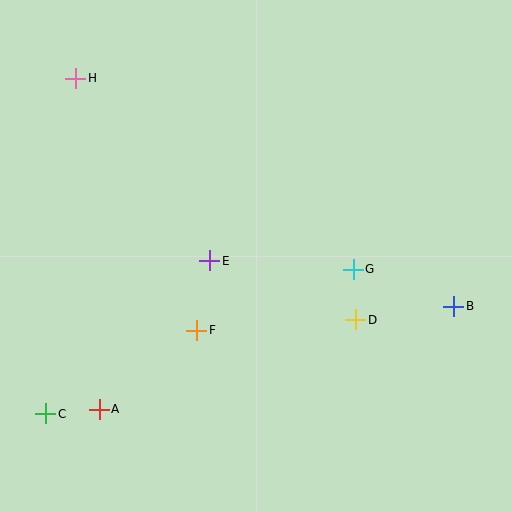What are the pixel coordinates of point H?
Point H is at (76, 78).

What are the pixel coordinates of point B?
Point B is at (454, 306).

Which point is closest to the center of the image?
Point E at (210, 261) is closest to the center.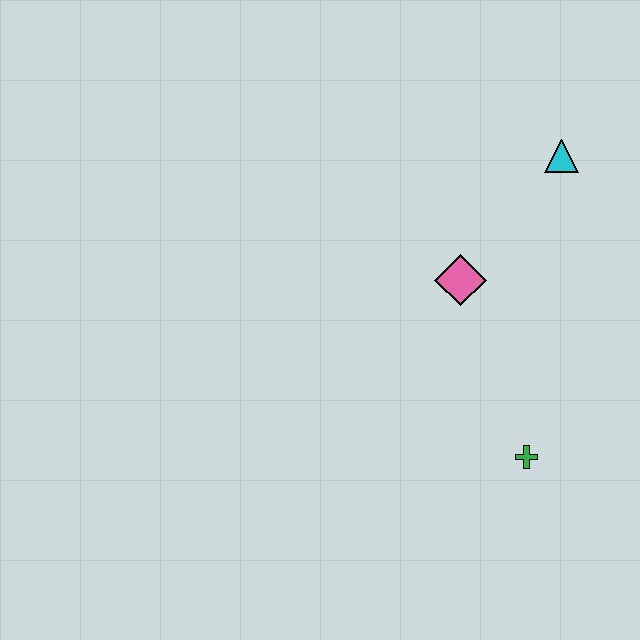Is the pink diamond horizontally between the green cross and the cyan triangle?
No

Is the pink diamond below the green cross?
No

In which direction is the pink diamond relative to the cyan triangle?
The pink diamond is below the cyan triangle.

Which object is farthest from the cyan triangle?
The green cross is farthest from the cyan triangle.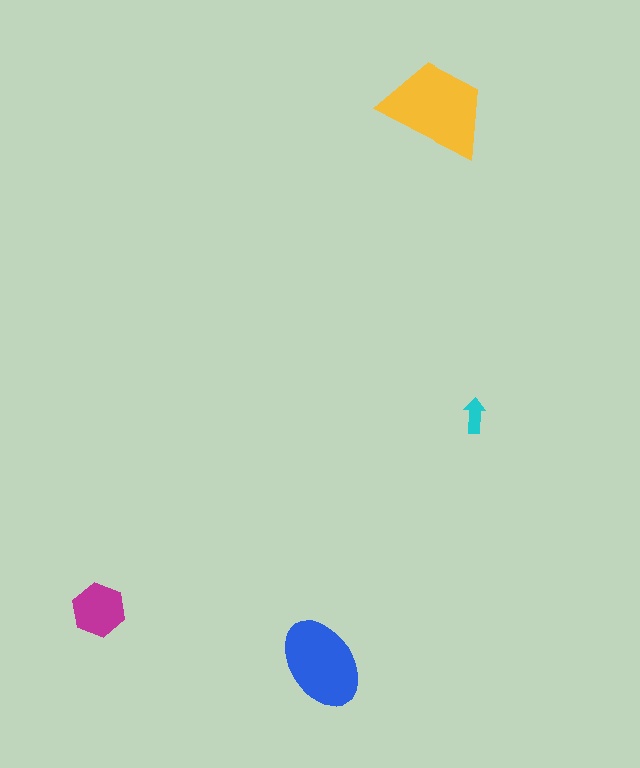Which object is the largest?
The yellow trapezoid.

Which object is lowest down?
The blue ellipse is bottommost.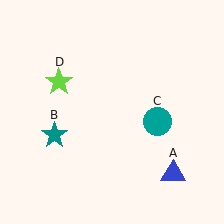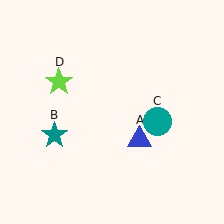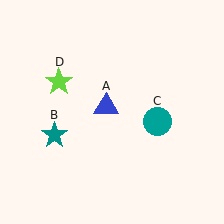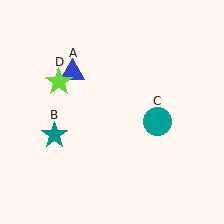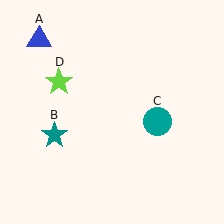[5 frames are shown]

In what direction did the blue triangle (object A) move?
The blue triangle (object A) moved up and to the left.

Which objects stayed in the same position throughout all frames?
Teal star (object B) and teal circle (object C) and lime star (object D) remained stationary.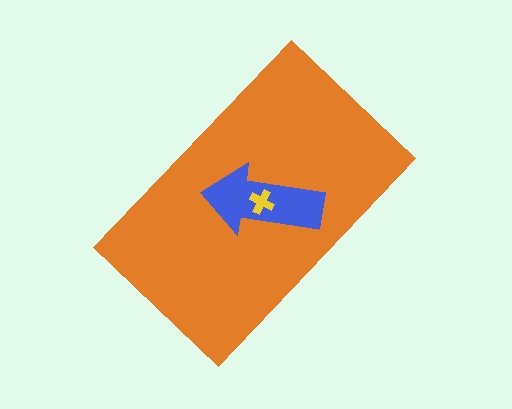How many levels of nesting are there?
3.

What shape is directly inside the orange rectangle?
The blue arrow.